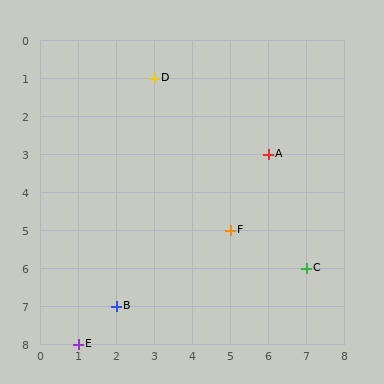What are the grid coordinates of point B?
Point B is at grid coordinates (2, 7).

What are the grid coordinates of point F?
Point F is at grid coordinates (5, 5).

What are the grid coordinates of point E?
Point E is at grid coordinates (1, 8).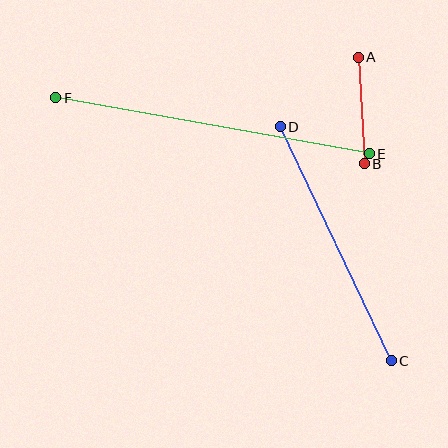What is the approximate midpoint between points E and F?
The midpoint is at approximately (212, 126) pixels.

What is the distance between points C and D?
The distance is approximately 259 pixels.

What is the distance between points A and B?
The distance is approximately 107 pixels.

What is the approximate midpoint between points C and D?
The midpoint is at approximately (336, 244) pixels.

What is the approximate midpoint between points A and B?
The midpoint is at approximately (361, 111) pixels.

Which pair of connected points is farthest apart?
Points E and F are farthest apart.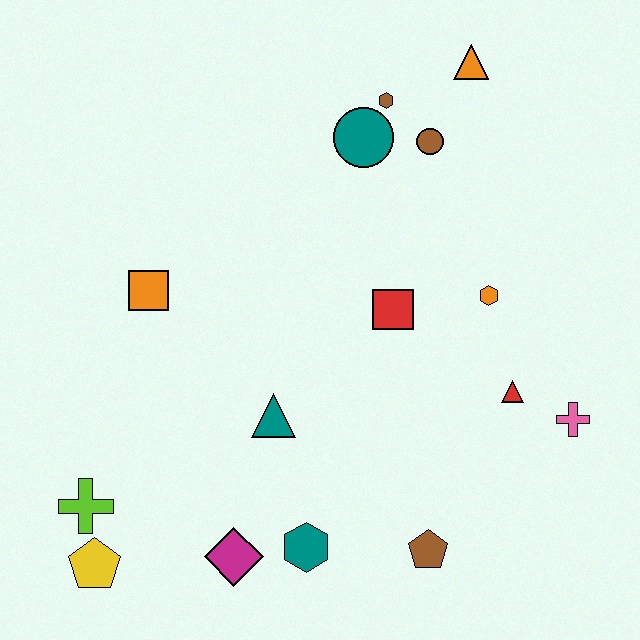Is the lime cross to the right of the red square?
No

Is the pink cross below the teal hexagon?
No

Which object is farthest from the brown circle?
The yellow pentagon is farthest from the brown circle.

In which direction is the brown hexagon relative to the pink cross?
The brown hexagon is above the pink cross.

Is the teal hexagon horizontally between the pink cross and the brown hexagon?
No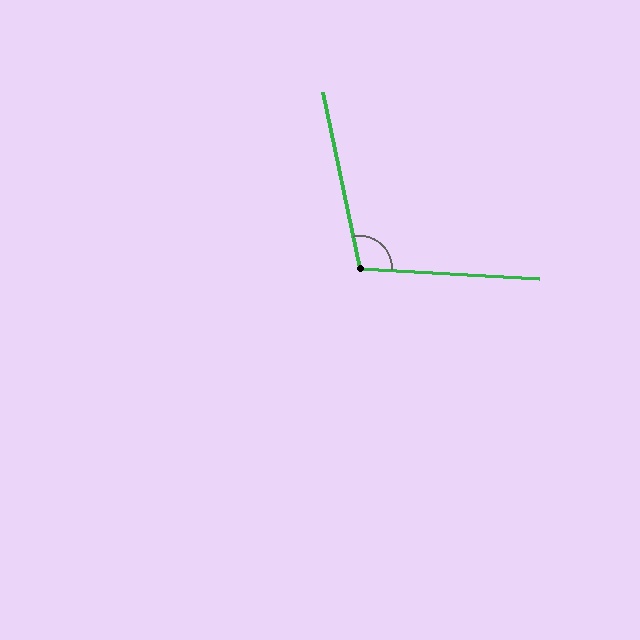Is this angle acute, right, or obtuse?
It is obtuse.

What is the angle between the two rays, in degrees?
Approximately 105 degrees.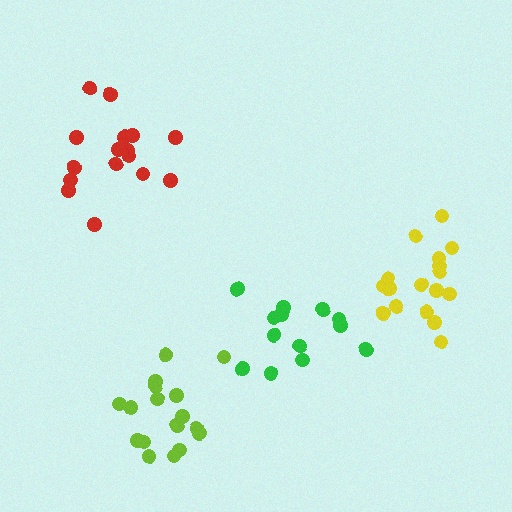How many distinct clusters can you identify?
There are 4 distinct clusters.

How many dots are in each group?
Group 1: 17 dots, Group 2: 16 dots, Group 3: 17 dots, Group 4: 13 dots (63 total).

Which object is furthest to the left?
The red cluster is leftmost.